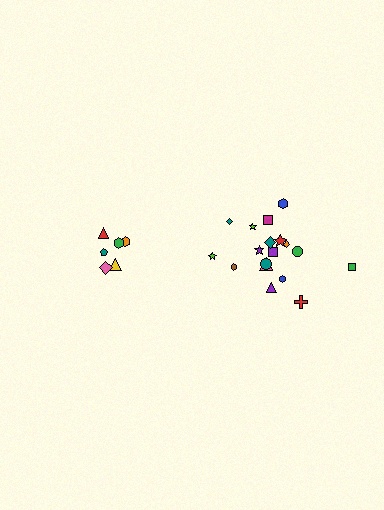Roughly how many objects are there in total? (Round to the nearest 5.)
Roughly 25 objects in total.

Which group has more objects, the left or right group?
The right group.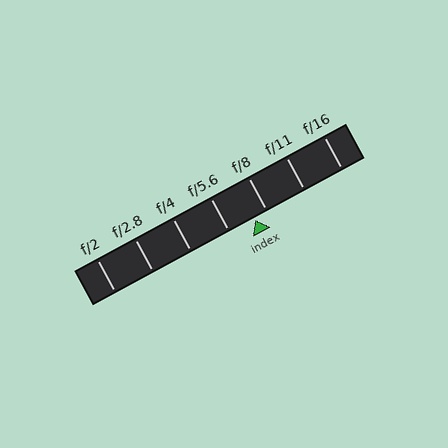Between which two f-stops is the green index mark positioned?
The index mark is between f/5.6 and f/8.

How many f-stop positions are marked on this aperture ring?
There are 7 f-stop positions marked.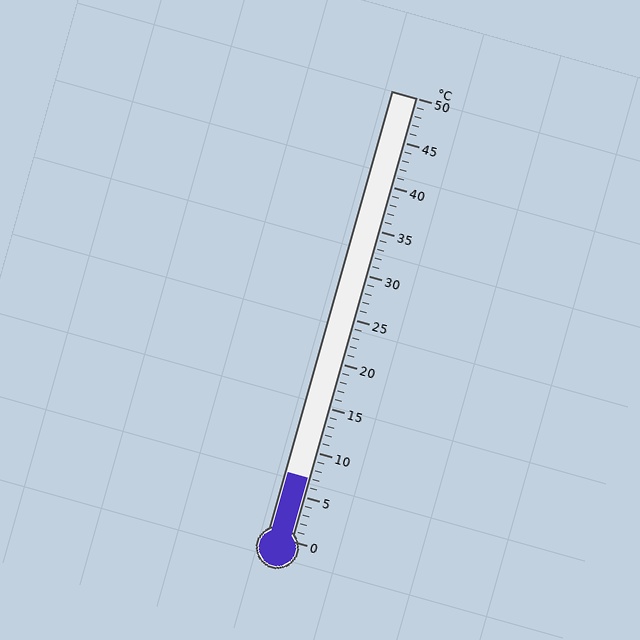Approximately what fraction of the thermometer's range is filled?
The thermometer is filled to approximately 15% of its range.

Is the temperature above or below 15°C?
The temperature is below 15°C.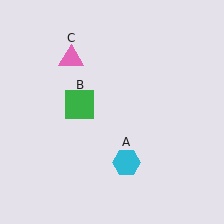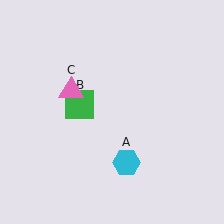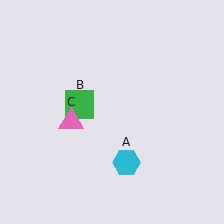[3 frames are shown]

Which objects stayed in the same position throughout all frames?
Cyan hexagon (object A) and green square (object B) remained stationary.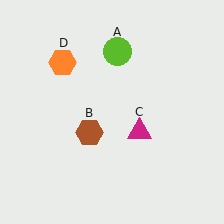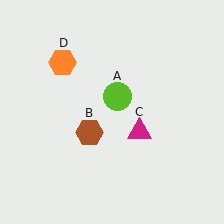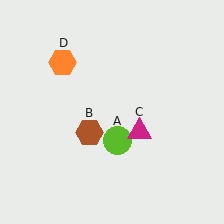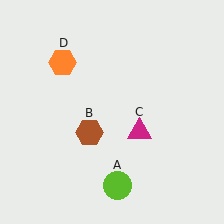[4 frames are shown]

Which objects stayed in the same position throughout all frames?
Brown hexagon (object B) and magenta triangle (object C) and orange hexagon (object D) remained stationary.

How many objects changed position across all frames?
1 object changed position: lime circle (object A).